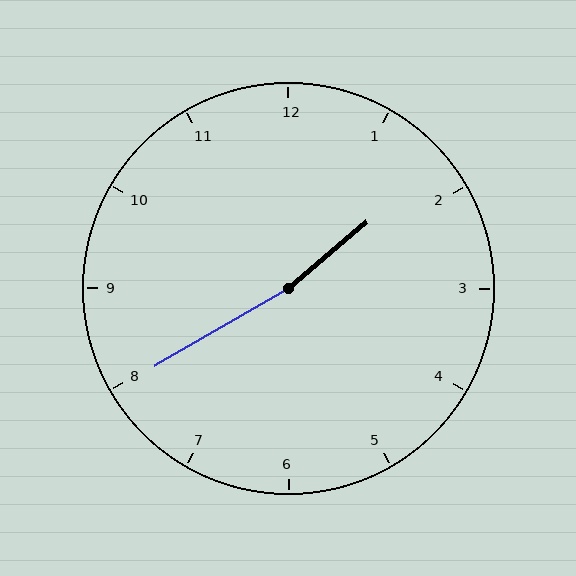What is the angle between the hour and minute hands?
Approximately 170 degrees.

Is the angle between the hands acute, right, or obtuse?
It is obtuse.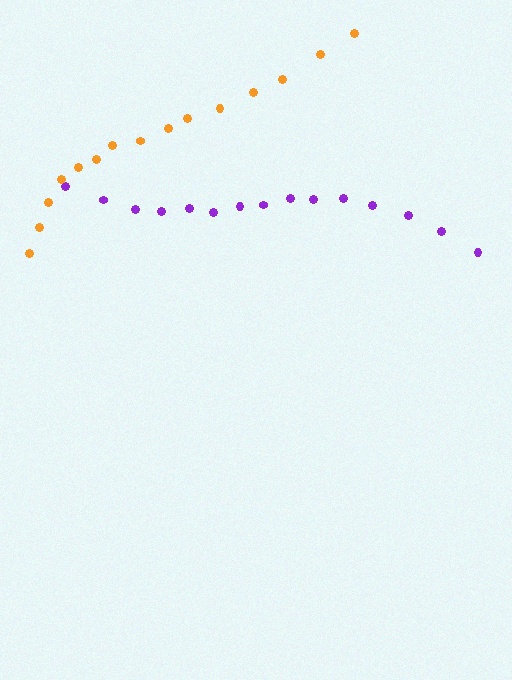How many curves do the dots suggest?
There are 2 distinct paths.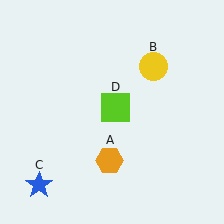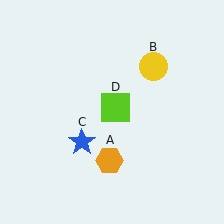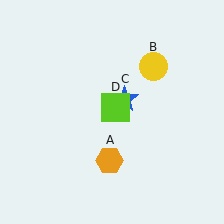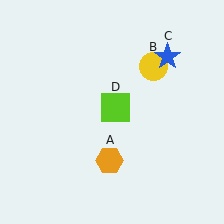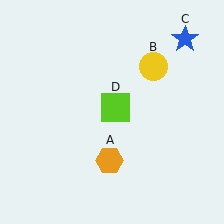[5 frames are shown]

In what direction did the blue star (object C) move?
The blue star (object C) moved up and to the right.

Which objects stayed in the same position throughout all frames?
Orange hexagon (object A) and yellow circle (object B) and lime square (object D) remained stationary.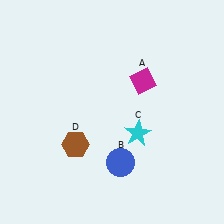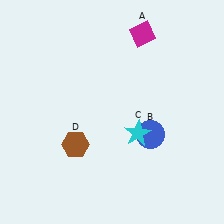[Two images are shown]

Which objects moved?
The objects that moved are: the magenta diamond (A), the blue circle (B).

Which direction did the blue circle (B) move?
The blue circle (B) moved right.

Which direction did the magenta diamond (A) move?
The magenta diamond (A) moved up.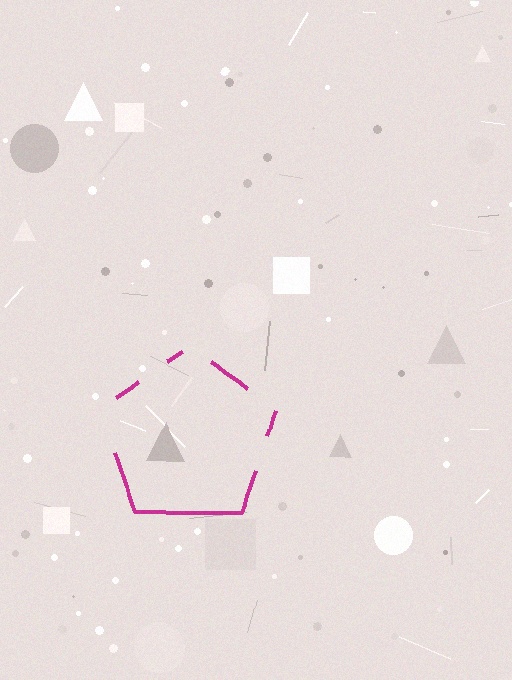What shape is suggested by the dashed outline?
The dashed outline suggests a pentagon.